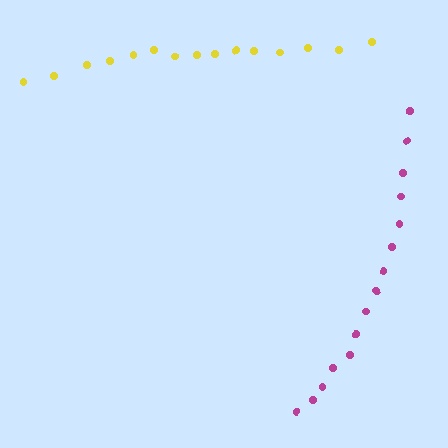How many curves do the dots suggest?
There are 2 distinct paths.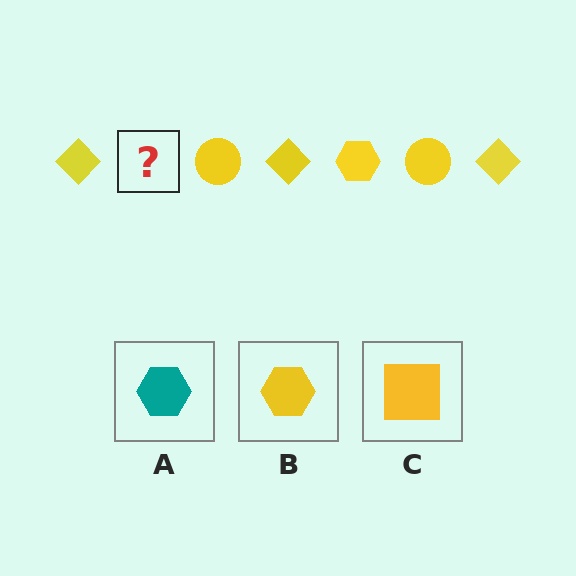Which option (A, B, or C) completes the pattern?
B.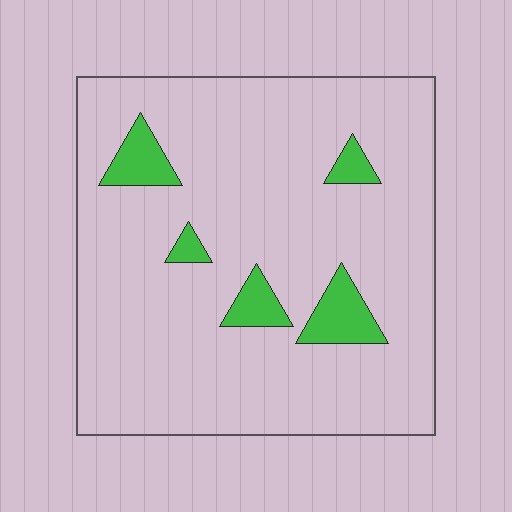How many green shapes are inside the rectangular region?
5.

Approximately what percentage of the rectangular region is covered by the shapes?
Approximately 10%.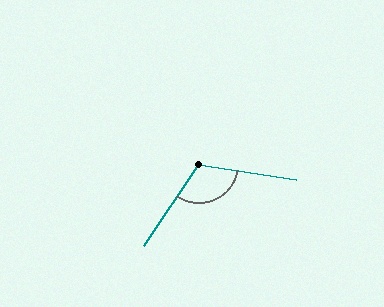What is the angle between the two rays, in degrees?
Approximately 115 degrees.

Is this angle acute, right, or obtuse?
It is obtuse.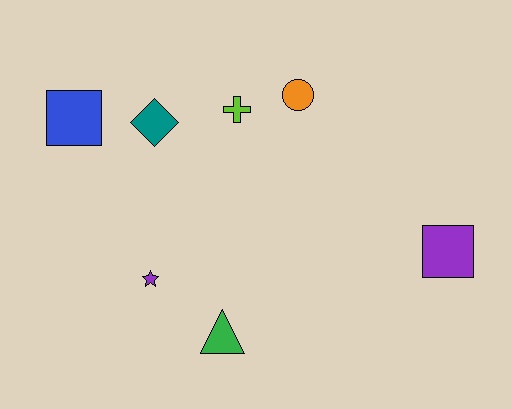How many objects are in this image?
There are 7 objects.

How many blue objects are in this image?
There is 1 blue object.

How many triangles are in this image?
There is 1 triangle.